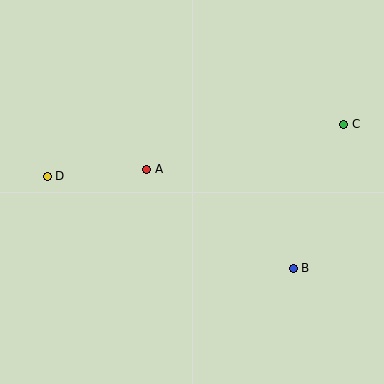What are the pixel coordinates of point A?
Point A is at (147, 169).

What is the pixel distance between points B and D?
The distance between B and D is 263 pixels.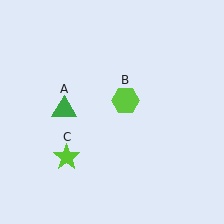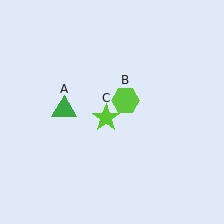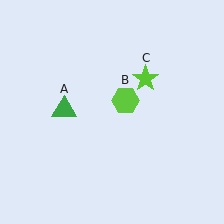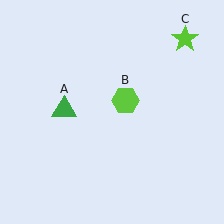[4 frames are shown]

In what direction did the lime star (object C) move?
The lime star (object C) moved up and to the right.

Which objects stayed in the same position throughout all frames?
Green triangle (object A) and lime hexagon (object B) remained stationary.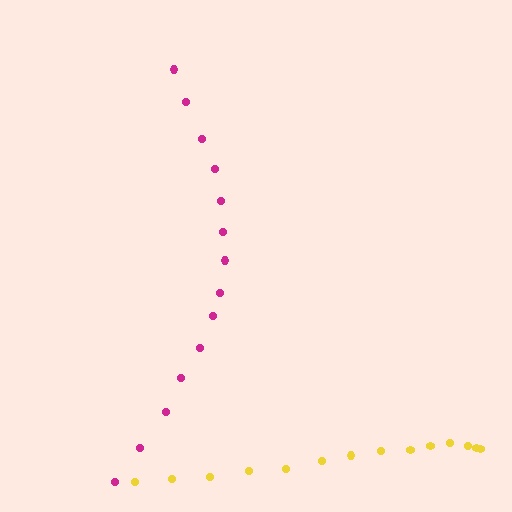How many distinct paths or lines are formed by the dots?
There are 2 distinct paths.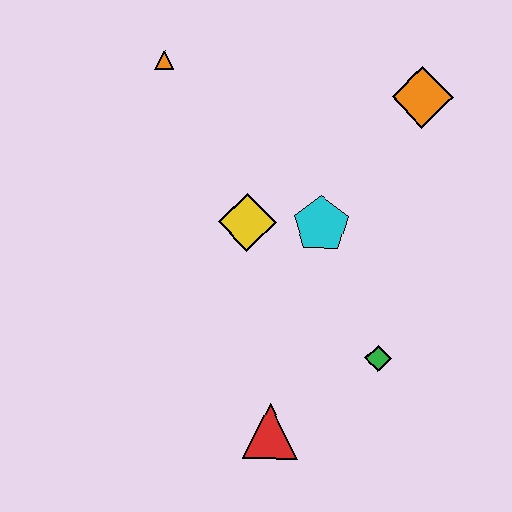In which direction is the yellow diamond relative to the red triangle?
The yellow diamond is above the red triangle.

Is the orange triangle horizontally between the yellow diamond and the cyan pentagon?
No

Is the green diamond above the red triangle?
Yes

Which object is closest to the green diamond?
The red triangle is closest to the green diamond.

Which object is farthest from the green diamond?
The orange triangle is farthest from the green diamond.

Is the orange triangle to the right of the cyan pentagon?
No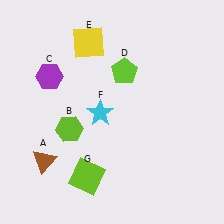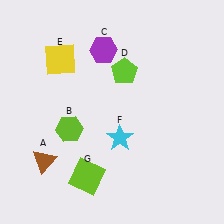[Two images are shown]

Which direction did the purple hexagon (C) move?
The purple hexagon (C) moved right.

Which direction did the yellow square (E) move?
The yellow square (E) moved left.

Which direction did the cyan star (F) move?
The cyan star (F) moved down.